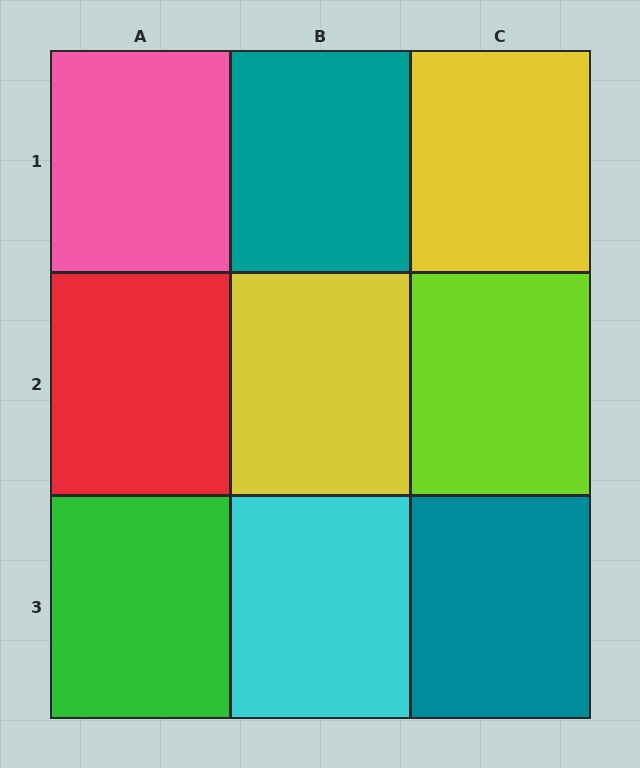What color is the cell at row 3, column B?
Cyan.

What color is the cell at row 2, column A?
Red.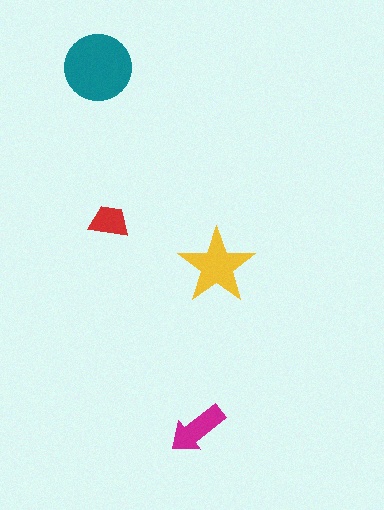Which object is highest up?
The teal circle is topmost.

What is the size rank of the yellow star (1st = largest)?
2nd.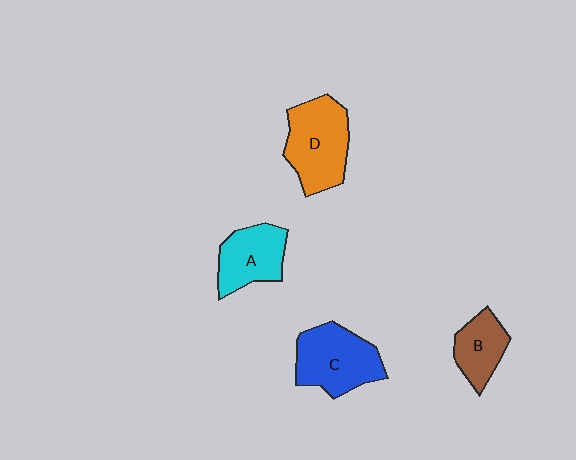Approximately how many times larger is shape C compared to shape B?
Approximately 1.6 times.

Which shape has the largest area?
Shape D (orange).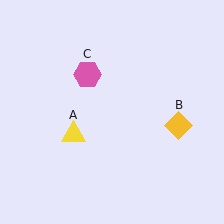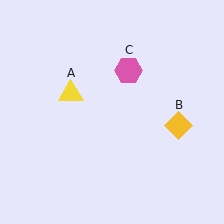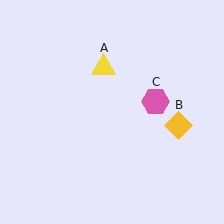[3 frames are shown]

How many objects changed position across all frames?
2 objects changed position: yellow triangle (object A), pink hexagon (object C).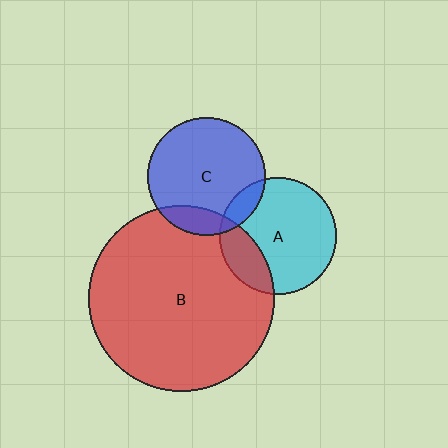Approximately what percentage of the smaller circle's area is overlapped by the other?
Approximately 10%.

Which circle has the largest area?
Circle B (red).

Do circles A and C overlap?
Yes.